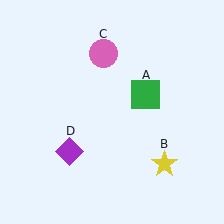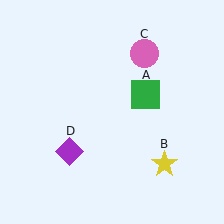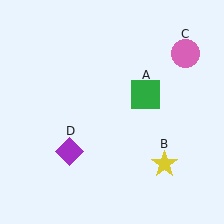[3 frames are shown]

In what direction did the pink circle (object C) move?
The pink circle (object C) moved right.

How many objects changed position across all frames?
1 object changed position: pink circle (object C).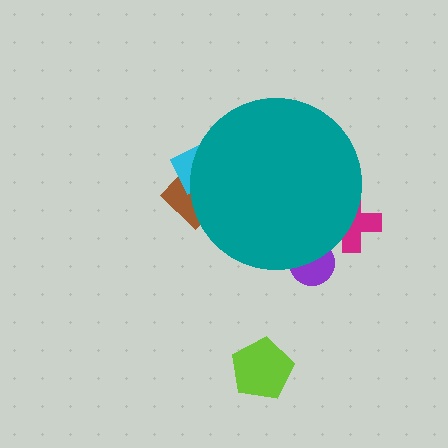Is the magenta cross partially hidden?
Yes, the magenta cross is partially hidden behind the teal circle.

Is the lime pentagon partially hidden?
No, the lime pentagon is fully visible.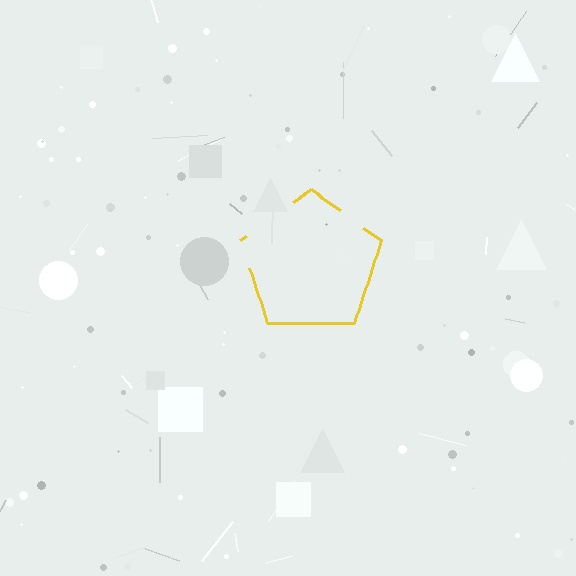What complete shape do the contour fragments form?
The contour fragments form a pentagon.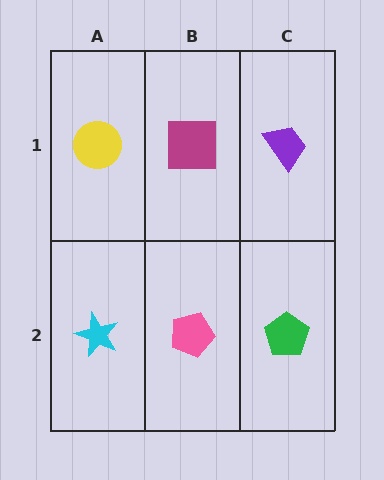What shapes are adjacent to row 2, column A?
A yellow circle (row 1, column A), a pink pentagon (row 2, column B).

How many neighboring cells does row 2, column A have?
2.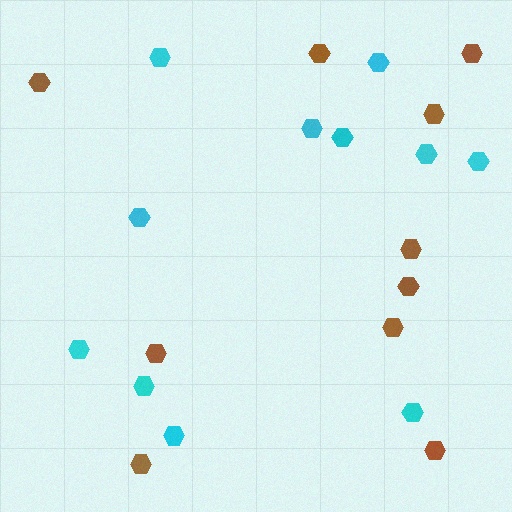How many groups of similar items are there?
There are 2 groups: one group of cyan hexagons (11) and one group of brown hexagons (10).